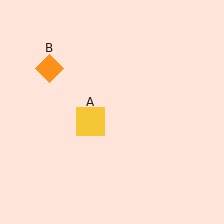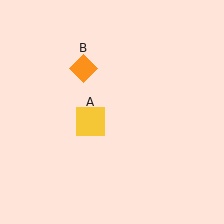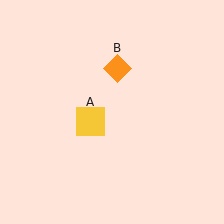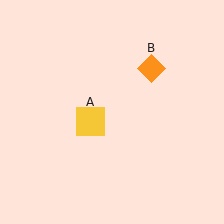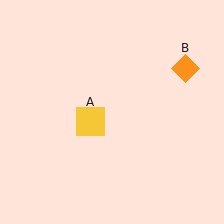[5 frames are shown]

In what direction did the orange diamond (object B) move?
The orange diamond (object B) moved right.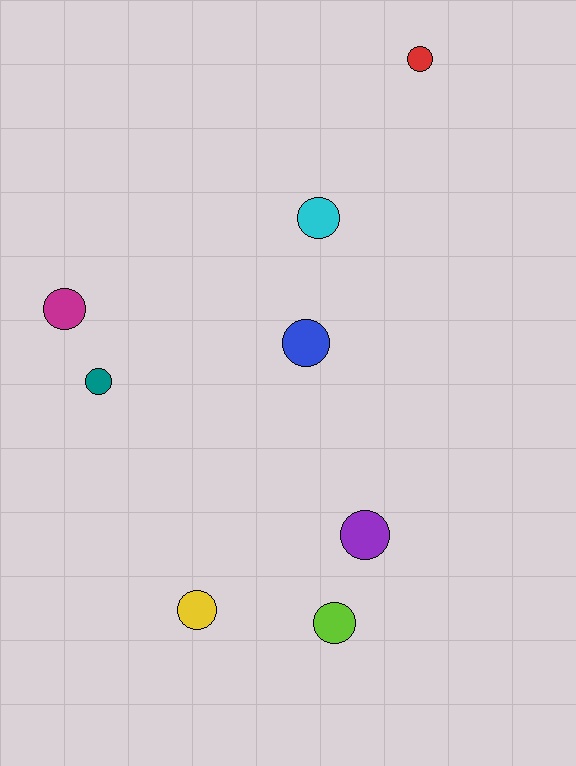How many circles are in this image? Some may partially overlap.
There are 8 circles.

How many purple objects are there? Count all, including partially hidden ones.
There is 1 purple object.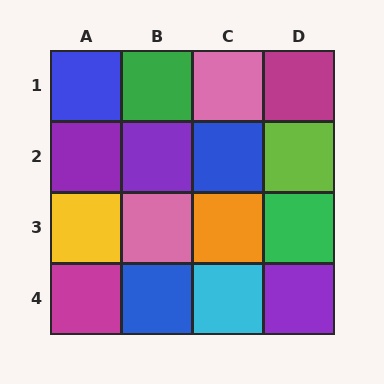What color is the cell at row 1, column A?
Blue.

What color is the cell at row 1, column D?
Magenta.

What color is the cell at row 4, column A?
Magenta.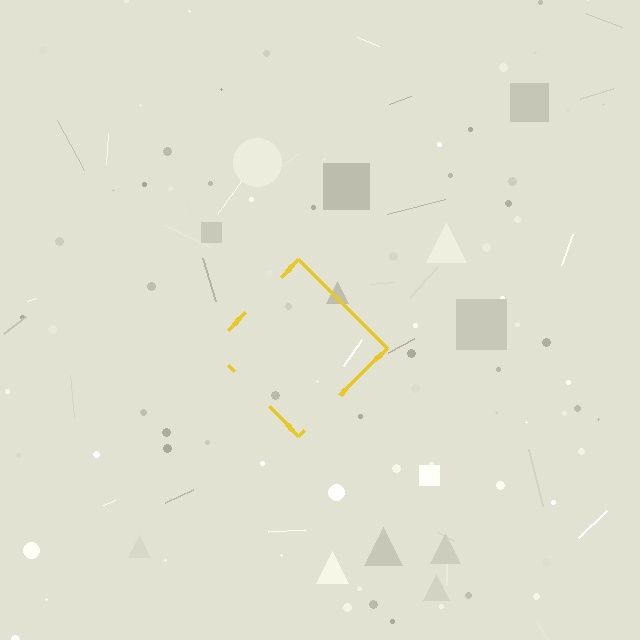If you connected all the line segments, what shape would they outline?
They would outline a diamond.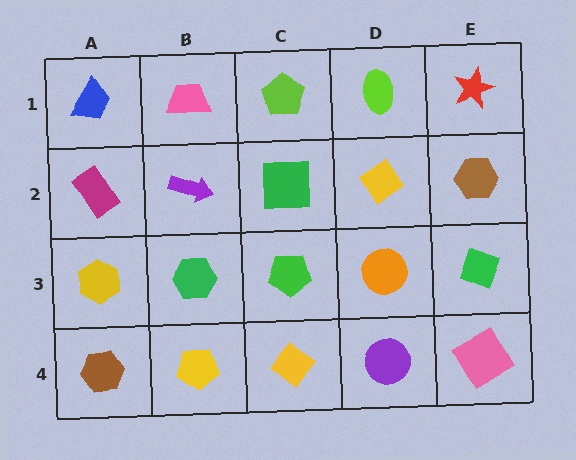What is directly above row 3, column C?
A green square.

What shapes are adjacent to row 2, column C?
A lime pentagon (row 1, column C), a green pentagon (row 3, column C), a purple arrow (row 2, column B), a yellow diamond (row 2, column D).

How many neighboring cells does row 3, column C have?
4.